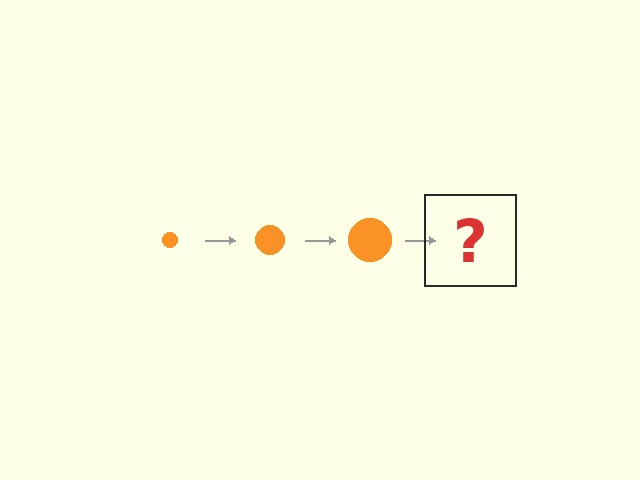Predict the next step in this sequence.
The next step is an orange circle, larger than the previous one.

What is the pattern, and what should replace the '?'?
The pattern is that the circle gets progressively larger each step. The '?' should be an orange circle, larger than the previous one.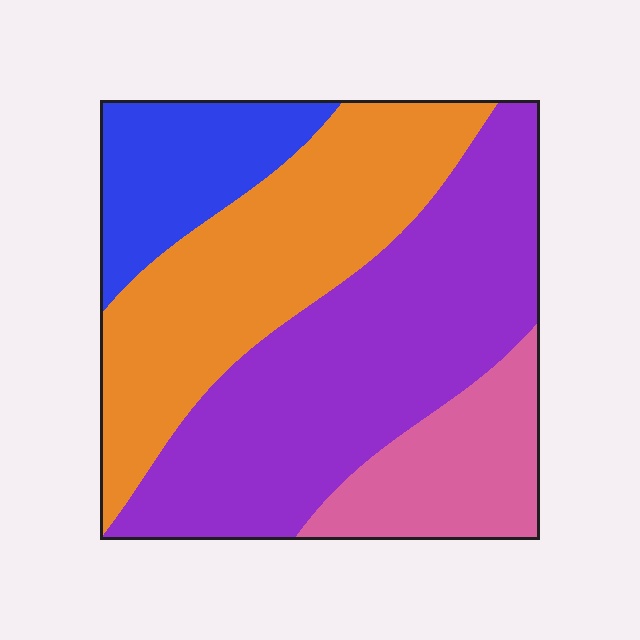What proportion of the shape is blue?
Blue takes up about one eighth (1/8) of the shape.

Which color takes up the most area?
Purple, at roughly 40%.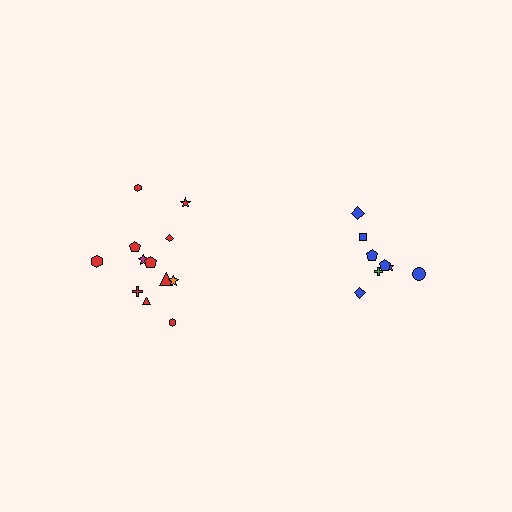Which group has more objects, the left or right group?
The left group.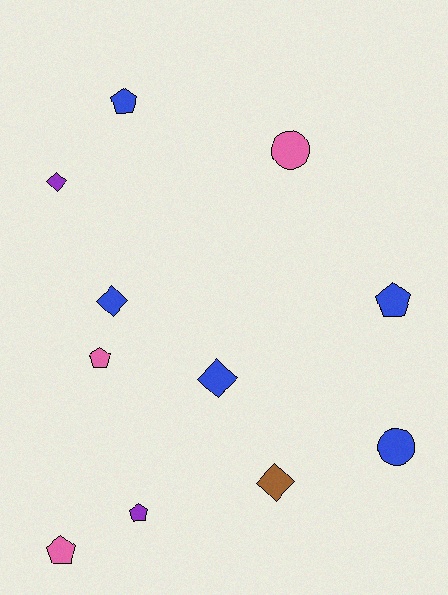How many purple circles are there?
There are no purple circles.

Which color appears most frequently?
Blue, with 5 objects.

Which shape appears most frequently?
Pentagon, with 5 objects.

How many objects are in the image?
There are 11 objects.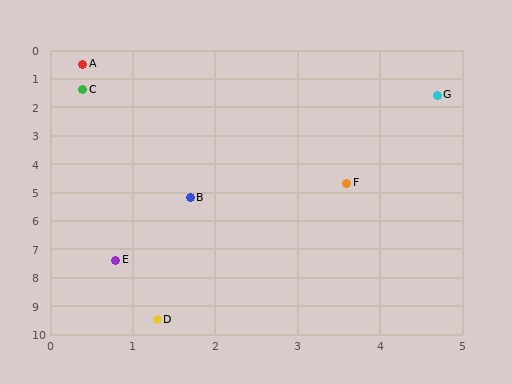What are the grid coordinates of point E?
Point E is at approximately (0.8, 7.4).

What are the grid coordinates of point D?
Point D is at approximately (1.3, 9.5).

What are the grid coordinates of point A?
Point A is at approximately (0.4, 0.5).